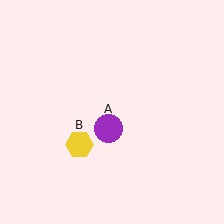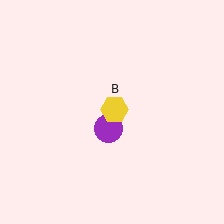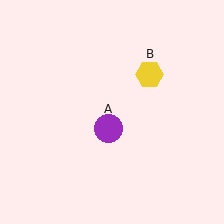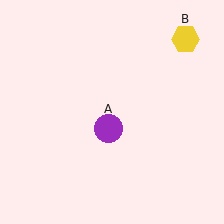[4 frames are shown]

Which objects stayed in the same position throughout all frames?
Purple circle (object A) remained stationary.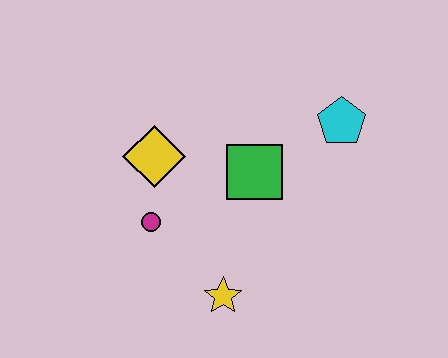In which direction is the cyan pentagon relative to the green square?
The cyan pentagon is to the right of the green square.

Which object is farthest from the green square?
The yellow star is farthest from the green square.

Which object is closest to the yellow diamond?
The magenta circle is closest to the yellow diamond.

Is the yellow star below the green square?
Yes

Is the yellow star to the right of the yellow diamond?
Yes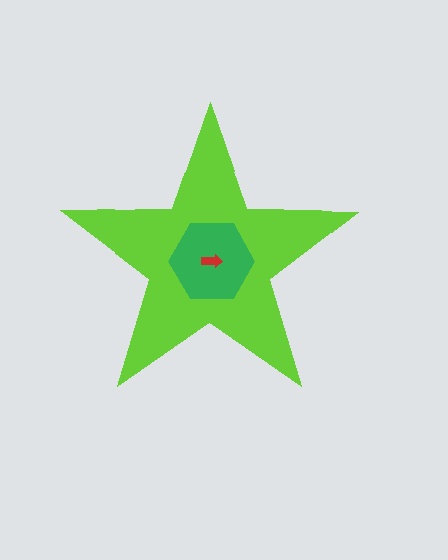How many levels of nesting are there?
3.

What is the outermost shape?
The lime star.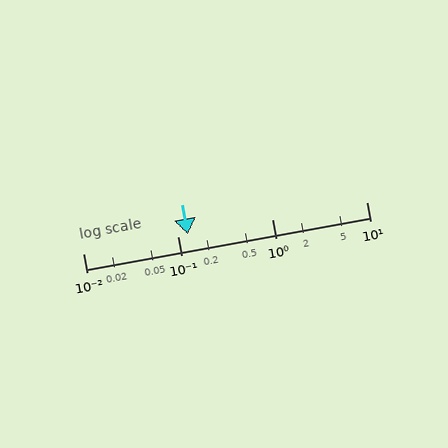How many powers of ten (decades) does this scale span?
The scale spans 3 decades, from 0.01 to 10.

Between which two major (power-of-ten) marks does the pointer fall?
The pointer is between 0.1 and 1.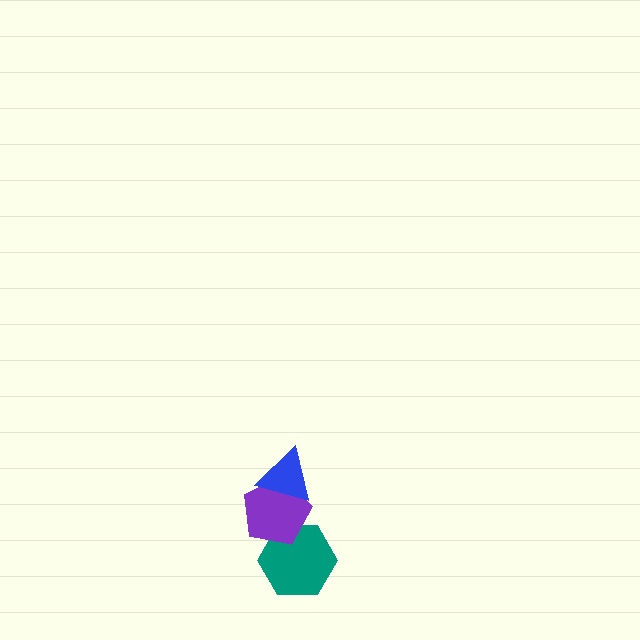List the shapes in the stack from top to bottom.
From top to bottom: the blue triangle, the purple pentagon, the teal hexagon.